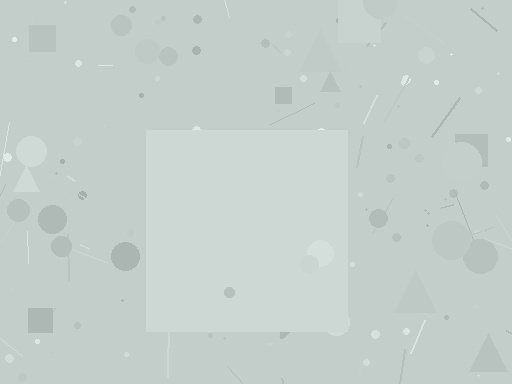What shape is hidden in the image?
A square is hidden in the image.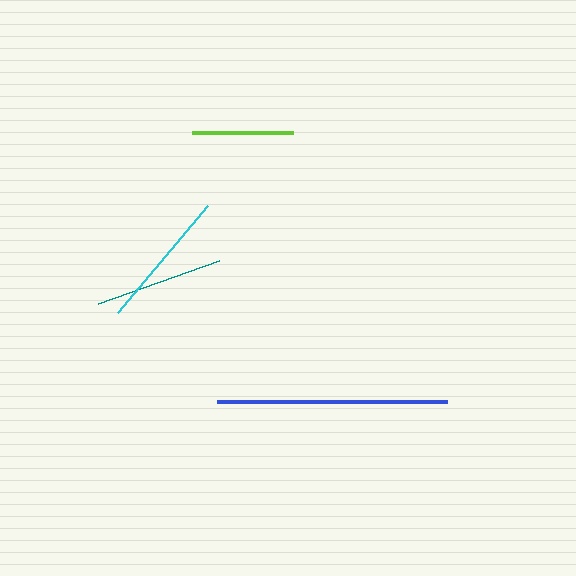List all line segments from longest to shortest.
From longest to shortest: blue, cyan, teal, lime.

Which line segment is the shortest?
The lime line is the shortest at approximately 101 pixels.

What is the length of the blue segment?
The blue segment is approximately 230 pixels long.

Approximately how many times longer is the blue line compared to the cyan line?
The blue line is approximately 1.6 times the length of the cyan line.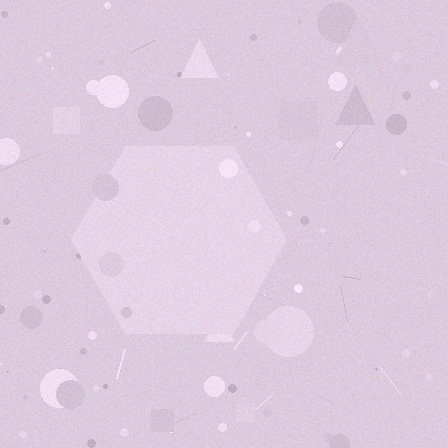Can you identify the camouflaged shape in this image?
The camouflaged shape is a hexagon.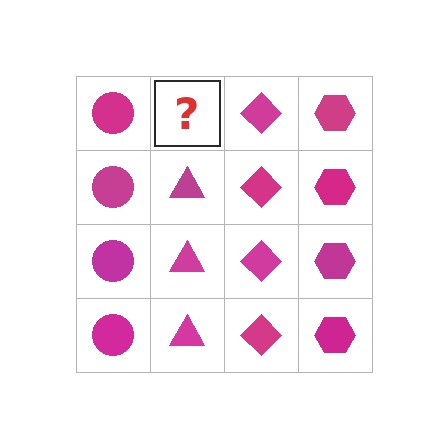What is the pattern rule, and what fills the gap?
The rule is that each column has a consistent shape. The gap should be filled with a magenta triangle.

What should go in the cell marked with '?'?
The missing cell should contain a magenta triangle.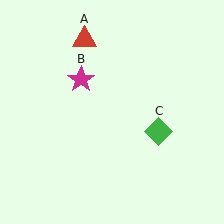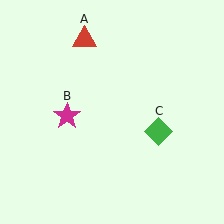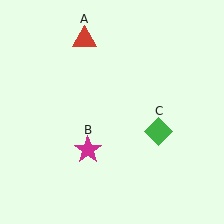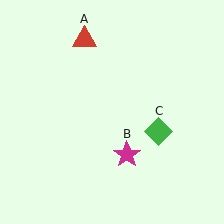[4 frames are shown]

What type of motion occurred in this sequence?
The magenta star (object B) rotated counterclockwise around the center of the scene.